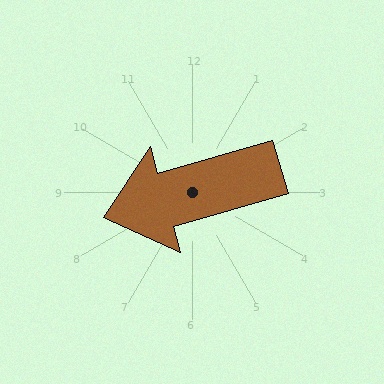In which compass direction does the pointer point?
West.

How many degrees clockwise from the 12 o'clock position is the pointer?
Approximately 254 degrees.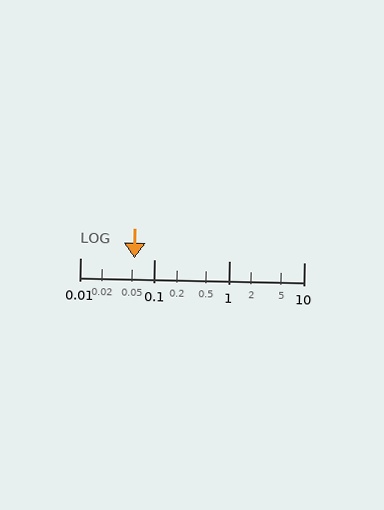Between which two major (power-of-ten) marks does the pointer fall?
The pointer is between 0.01 and 0.1.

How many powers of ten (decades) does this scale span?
The scale spans 3 decades, from 0.01 to 10.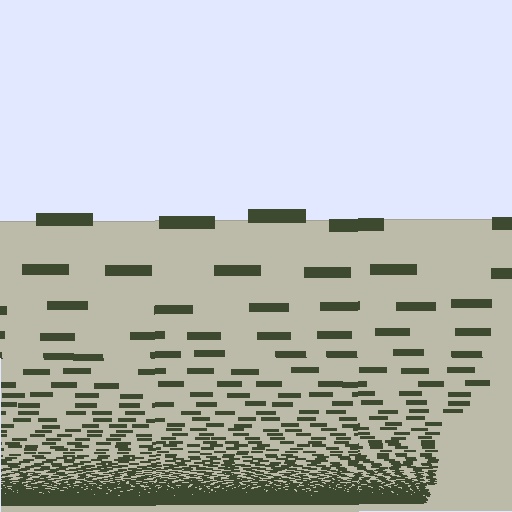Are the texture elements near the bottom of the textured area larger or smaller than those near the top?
Smaller. The gradient is inverted — elements near the bottom are smaller and denser.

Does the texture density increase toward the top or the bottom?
Density increases toward the bottom.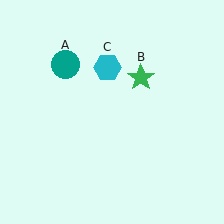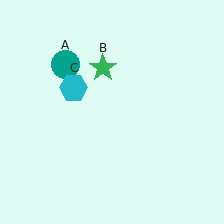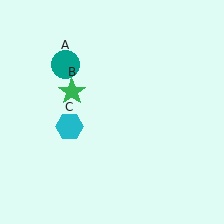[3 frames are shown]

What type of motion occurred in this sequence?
The green star (object B), cyan hexagon (object C) rotated counterclockwise around the center of the scene.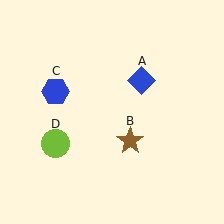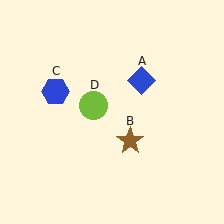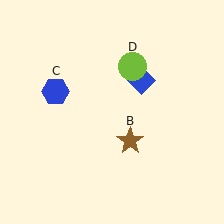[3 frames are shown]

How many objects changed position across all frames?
1 object changed position: lime circle (object D).